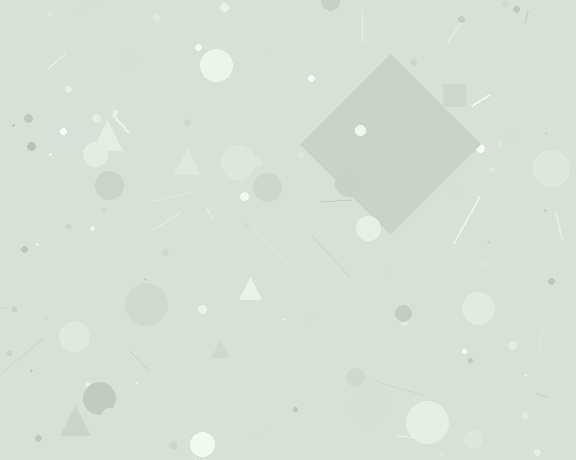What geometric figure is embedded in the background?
A diamond is embedded in the background.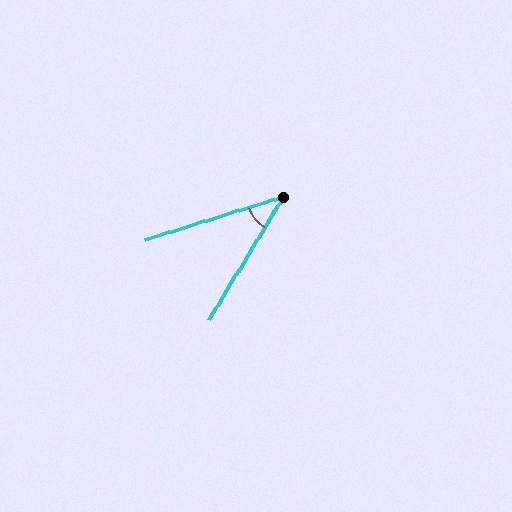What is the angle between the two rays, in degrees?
Approximately 41 degrees.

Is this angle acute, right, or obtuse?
It is acute.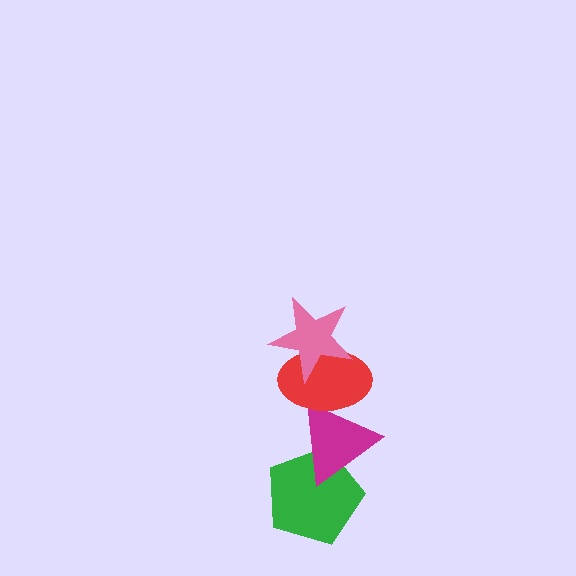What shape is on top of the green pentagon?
The magenta triangle is on top of the green pentagon.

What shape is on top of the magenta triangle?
The red ellipse is on top of the magenta triangle.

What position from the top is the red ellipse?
The red ellipse is 2nd from the top.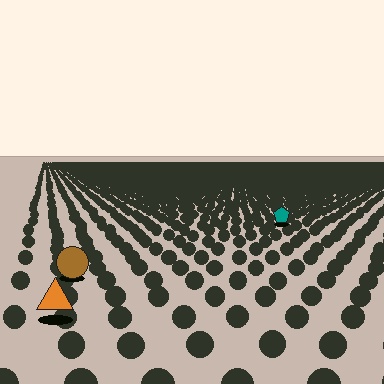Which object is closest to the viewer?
The orange triangle is closest. The texture marks near it are larger and more spread out.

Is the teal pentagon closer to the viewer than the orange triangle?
No. The orange triangle is closer — you can tell from the texture gradient: the ground texture is coarser near it.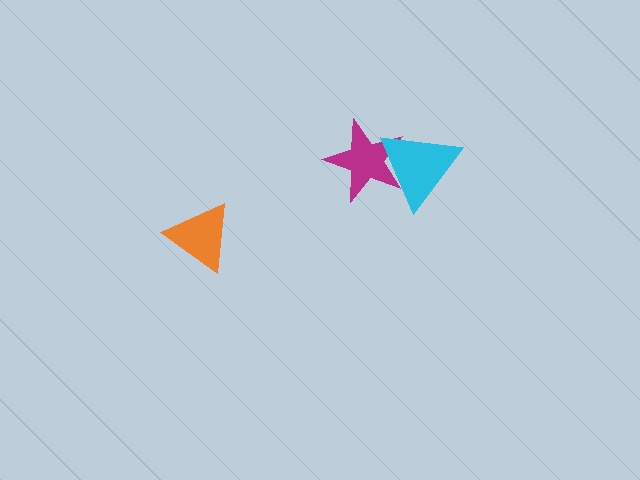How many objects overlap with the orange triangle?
0 objects overlap with the orange triangle.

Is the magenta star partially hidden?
Yes, it is partially covered by another shape.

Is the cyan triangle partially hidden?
No, no other shape covers it.